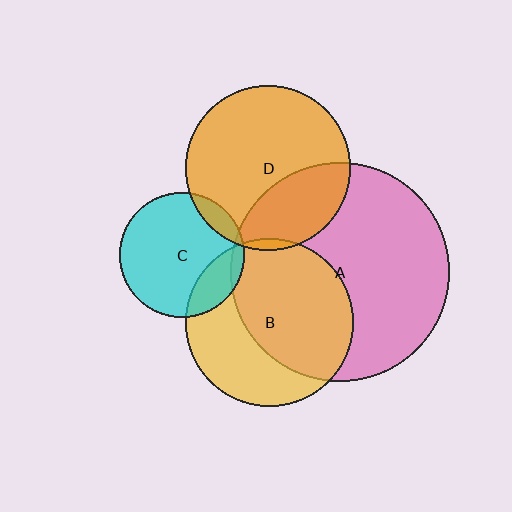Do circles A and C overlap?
Yes.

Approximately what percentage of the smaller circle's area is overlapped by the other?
Approximately 5%.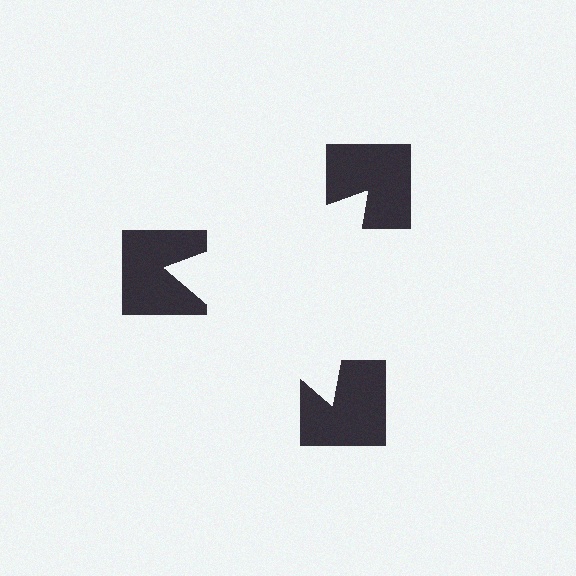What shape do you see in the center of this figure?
An illusory triangle — its edges are inferred from the aligned wedge cuts in the notched squares, not physically drawn.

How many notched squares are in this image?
There are 3 — one at each vertex of the illusory triangle.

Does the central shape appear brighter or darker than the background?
It typically appears slightly brighter than the background, even though no actual brightness change is drawn.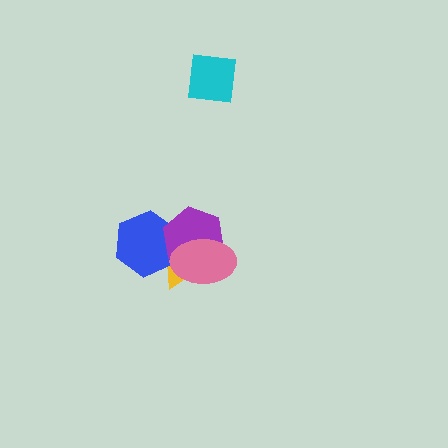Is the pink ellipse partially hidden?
No, no other shape covers it.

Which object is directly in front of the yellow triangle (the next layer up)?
The blue hexagon is directly in front of the yellow triangle.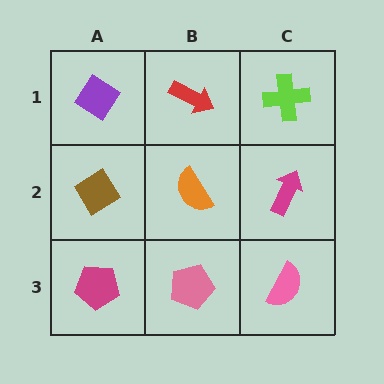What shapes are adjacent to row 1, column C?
A magenta arrow (row 2, column C), a red arrow (row 1, column B).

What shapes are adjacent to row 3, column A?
A brown diamond (row 2, column A), a pink pentagon (row 3, column B).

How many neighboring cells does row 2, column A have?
3.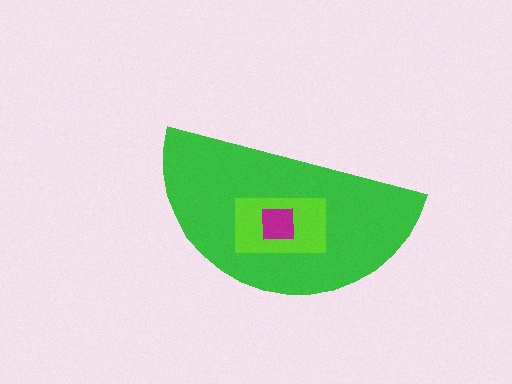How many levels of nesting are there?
3.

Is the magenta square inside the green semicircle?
Yes.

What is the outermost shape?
The green semicircle.